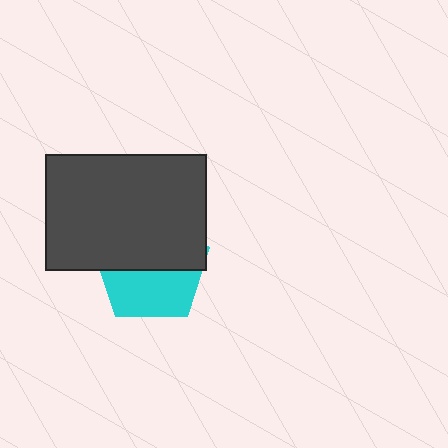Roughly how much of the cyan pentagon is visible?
A small part of it is visible (roughly 44%).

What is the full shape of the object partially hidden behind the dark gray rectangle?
The partially hidden object is a cyan pentagon.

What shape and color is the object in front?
The object in front is a dark gray rectangle.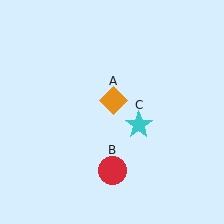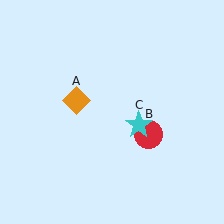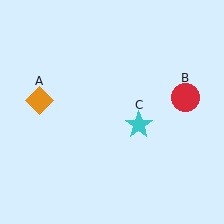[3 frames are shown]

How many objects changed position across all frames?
2 objects changed position: orange diamond (object A), red circle (object B).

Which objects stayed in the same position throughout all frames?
Cyan star (object C) remained stationary.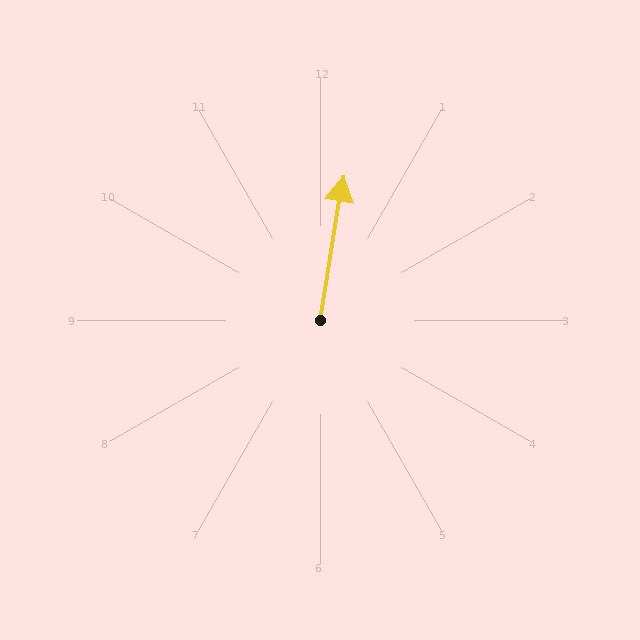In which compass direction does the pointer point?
North.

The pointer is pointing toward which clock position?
Roughly 12 o'clock.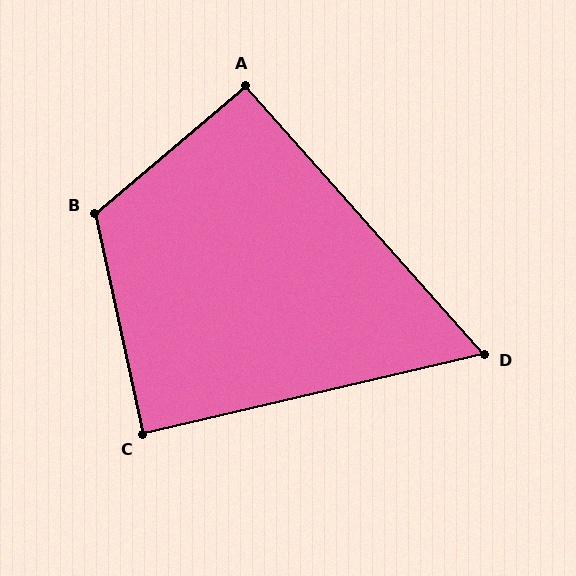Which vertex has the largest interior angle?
B, at approximately 118 degrees.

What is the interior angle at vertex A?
Approximately 91 degrees (approximately right).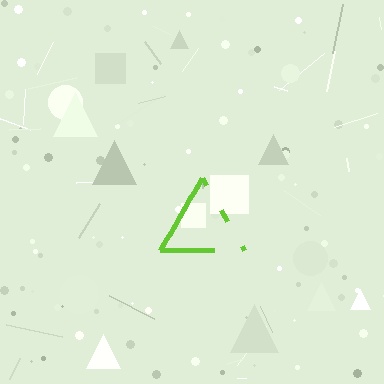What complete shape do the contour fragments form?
The contour fragments form a triangle.